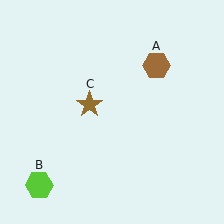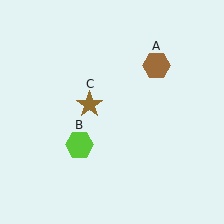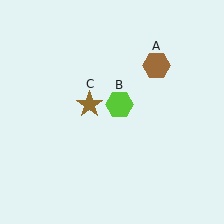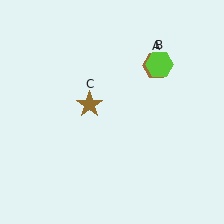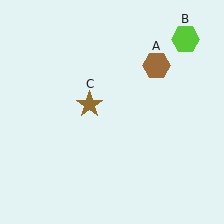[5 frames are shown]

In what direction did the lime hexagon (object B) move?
The lime hexagon (object B) moved up and to the right.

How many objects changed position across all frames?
1 object changed position: lime hexagon (object B).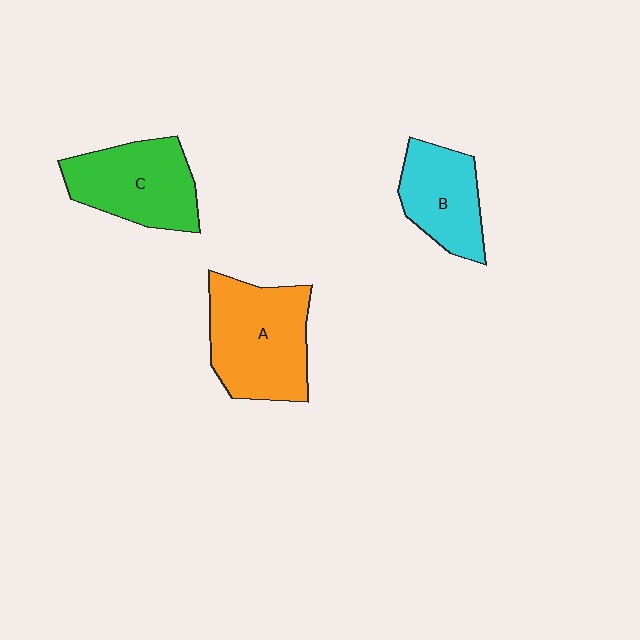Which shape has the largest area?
Shape A (orange).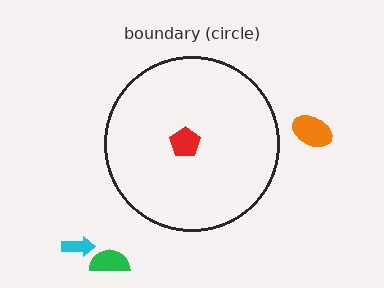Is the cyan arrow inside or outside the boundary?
Outside.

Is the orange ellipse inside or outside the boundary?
Outside.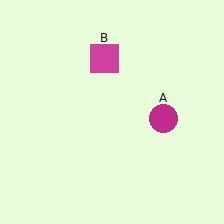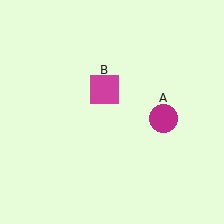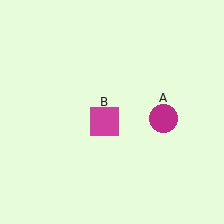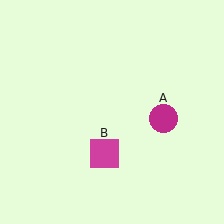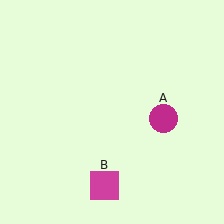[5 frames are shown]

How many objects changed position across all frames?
1 object changed position: magenta square (object B).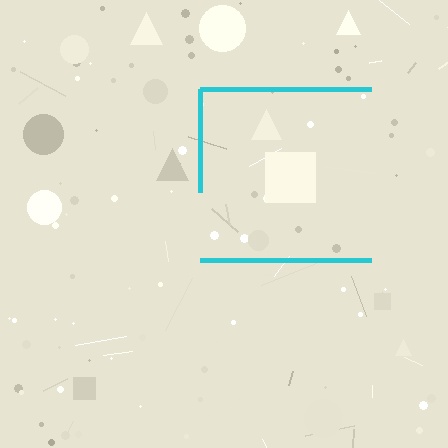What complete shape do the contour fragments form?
The contour fragments form a square.